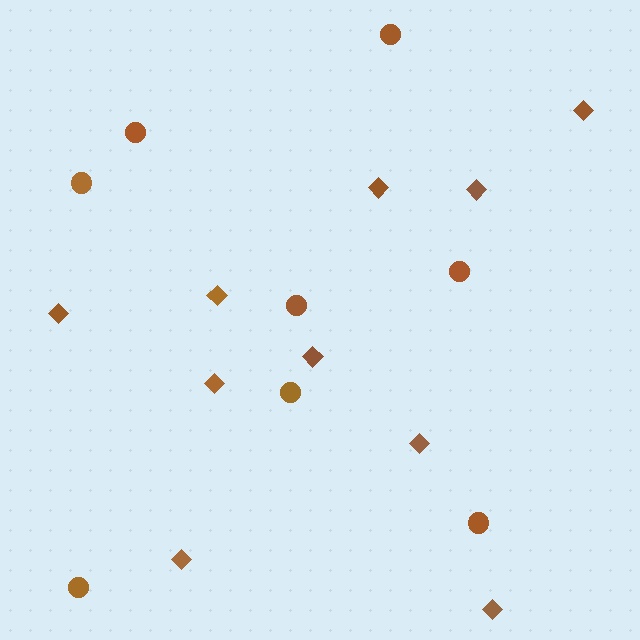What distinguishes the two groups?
There are 2 groups: one group of diamonds (10) and one group of circles (8).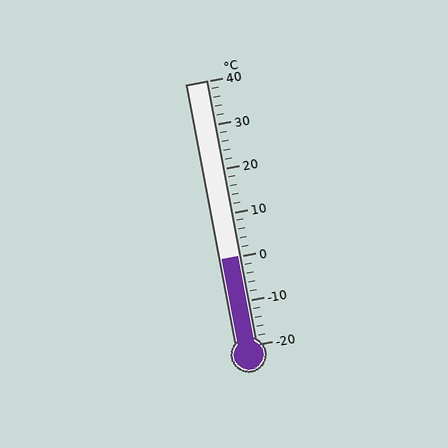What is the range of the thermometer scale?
The thermometer scale ranges from -20°C to 40°C.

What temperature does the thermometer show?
The thermometer shows approximately 0°C.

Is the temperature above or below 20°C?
The temperature is below 20°C.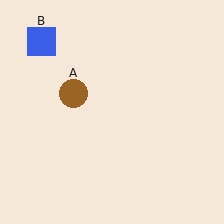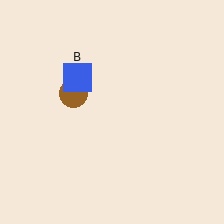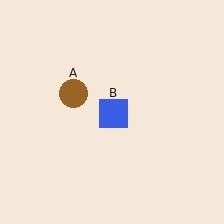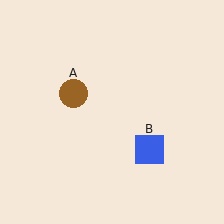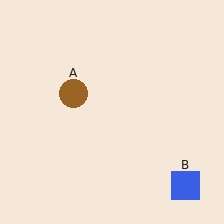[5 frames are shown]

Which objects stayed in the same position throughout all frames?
Brown circle (object A) remained stationary.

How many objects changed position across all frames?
1 object changed position: blue square (object B).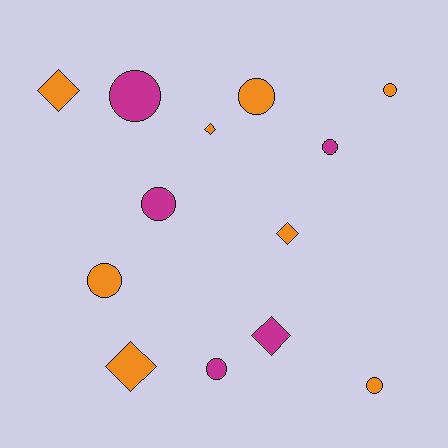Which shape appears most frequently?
Circle, with 8 objects.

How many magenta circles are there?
There are 4 magenta circles.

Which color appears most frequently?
Orange, with 8 objects.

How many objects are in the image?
There are 13 objects.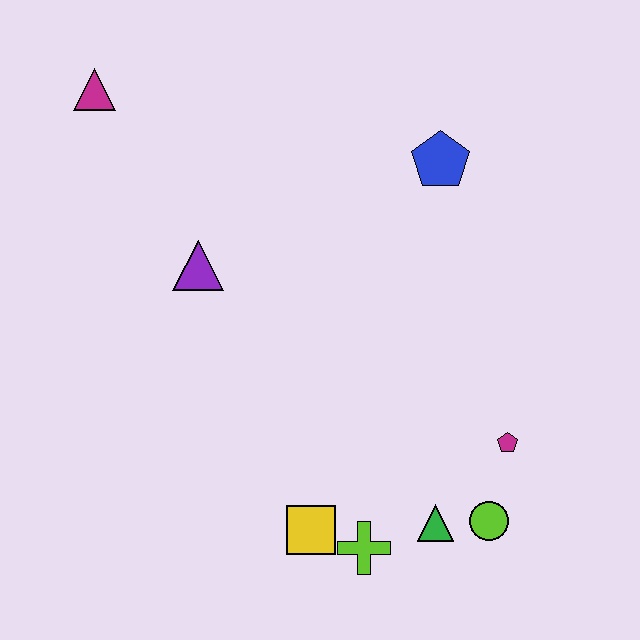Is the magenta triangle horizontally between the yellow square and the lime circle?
No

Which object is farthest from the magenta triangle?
The lime circle is farthest from the magenta triangle.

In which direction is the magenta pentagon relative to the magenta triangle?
The magenta pentagon is to the right of the magenta triangle.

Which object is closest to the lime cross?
The yellow square is closest to the lime cross.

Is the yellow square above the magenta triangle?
No